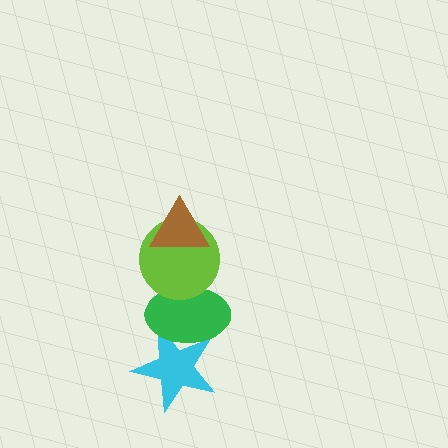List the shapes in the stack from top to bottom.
From top to bottom: the brown triangle, the lime circle, the green ellipse, the cyan star.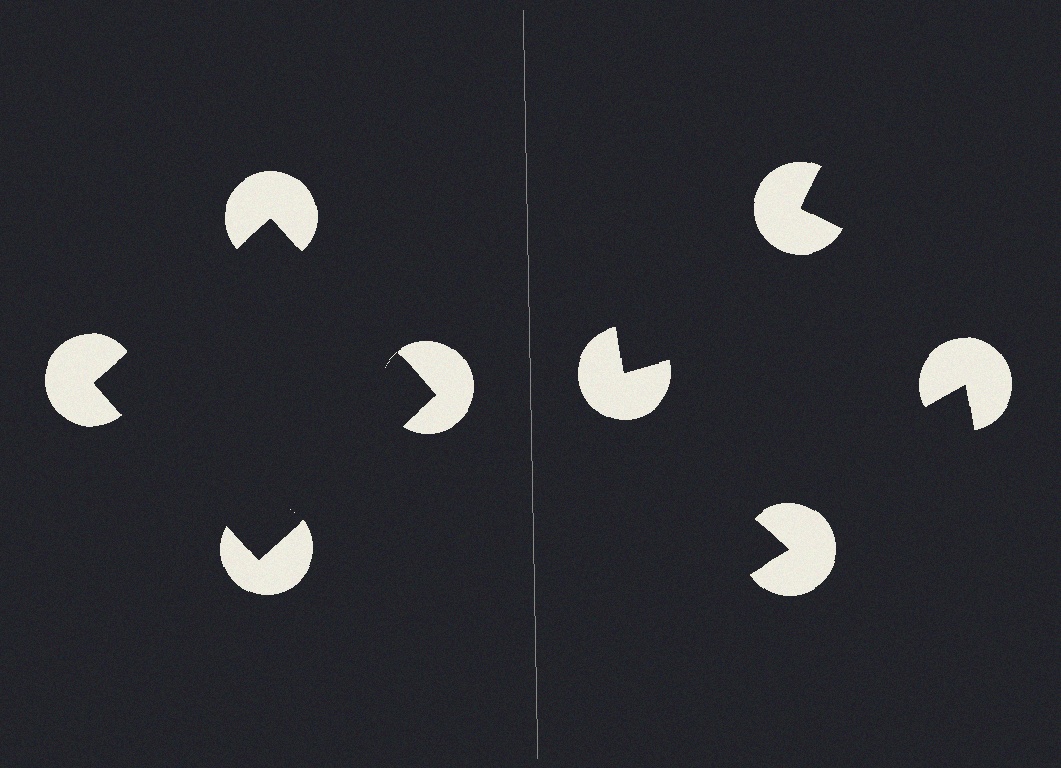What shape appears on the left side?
An illusory square.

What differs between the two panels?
The pac-man discs are positioned identically on both sides; only the wedge orientations differ. On the left they align to a square; on the right they are misaligned.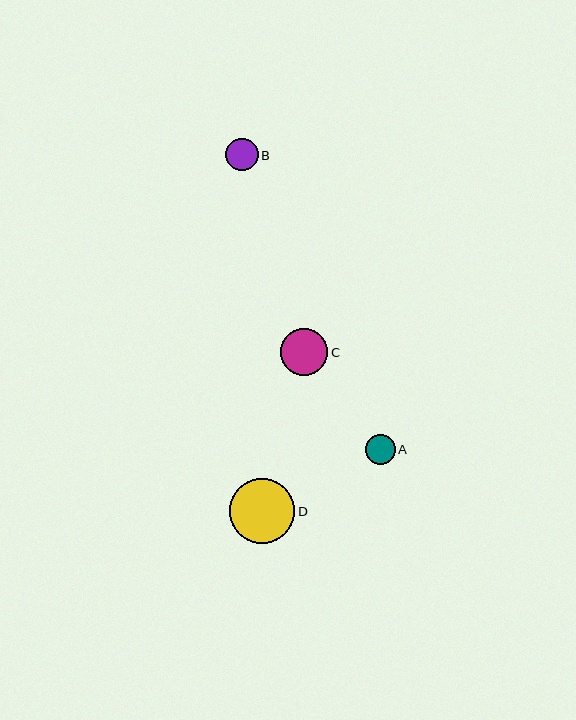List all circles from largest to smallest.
From largest to smallest: D, C, B, A.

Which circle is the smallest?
Circle A is the smallest with a size of approximately 30 pixels.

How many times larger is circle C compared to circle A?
Circle C is approximately 1.6 times the size of circle A.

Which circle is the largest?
Circle D is the largest with a size of approximately 65 pixels.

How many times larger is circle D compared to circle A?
Circle D is approximately 2.2 times the size of circle A.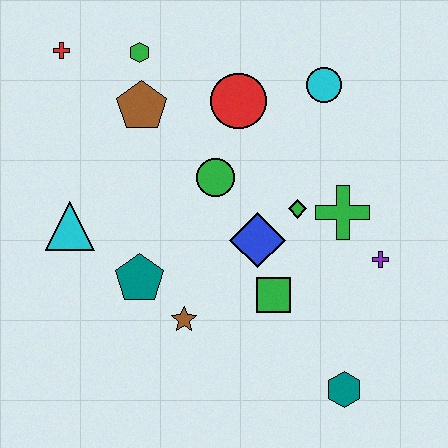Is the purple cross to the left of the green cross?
No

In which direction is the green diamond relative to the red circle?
The green diamond is below the red circle.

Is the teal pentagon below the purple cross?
Yes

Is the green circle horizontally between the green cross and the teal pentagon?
Yes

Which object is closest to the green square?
The blue diamond is closest to the green square.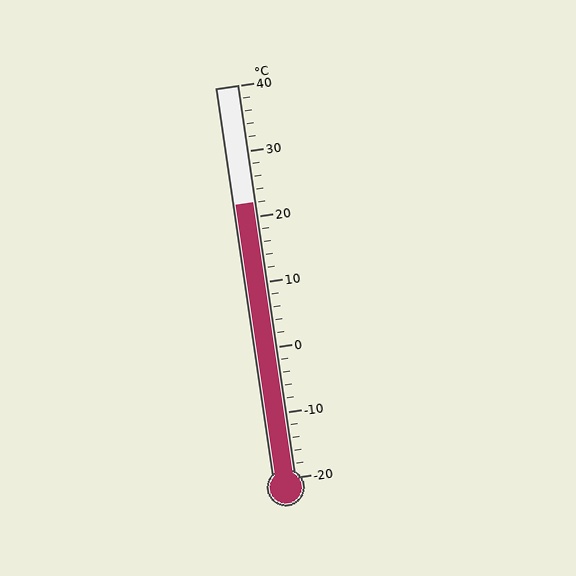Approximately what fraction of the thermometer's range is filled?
The thermometer is filled to approximately 70% of its range.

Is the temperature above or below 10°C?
The temperature is above 10°C.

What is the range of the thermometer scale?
The thermometer scale ranges from -20°C to 40°C.